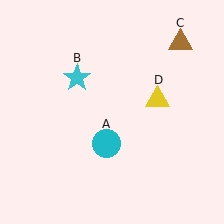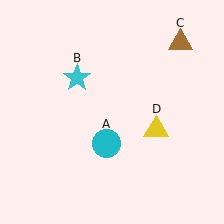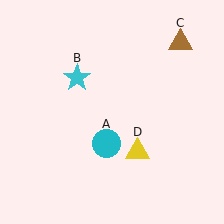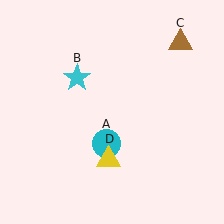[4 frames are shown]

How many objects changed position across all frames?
1 object changed position: yellow triangle (object D).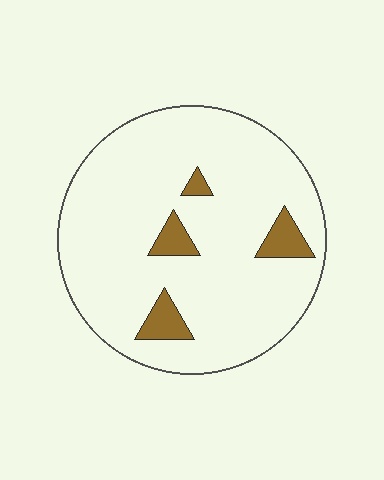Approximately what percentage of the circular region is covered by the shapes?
Approximately 10%.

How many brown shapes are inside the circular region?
4.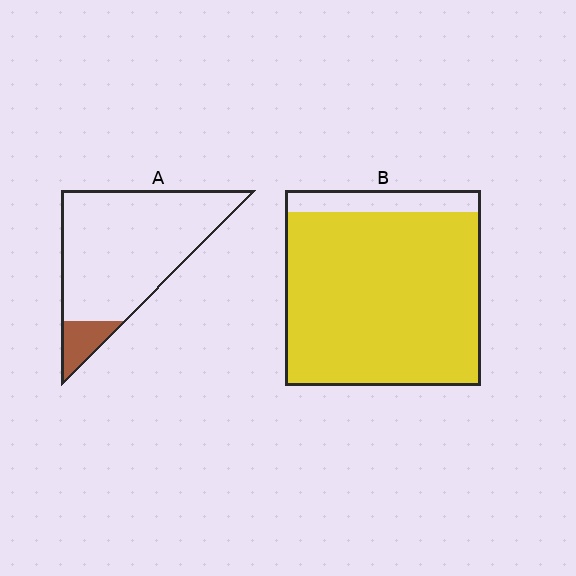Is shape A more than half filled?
No.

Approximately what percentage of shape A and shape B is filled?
A is approximately 10% and B is approximately 90%.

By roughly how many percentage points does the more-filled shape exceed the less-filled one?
By roughly 80 percentage points (B over A).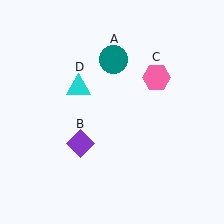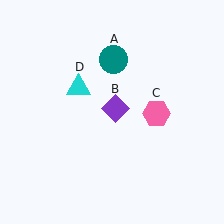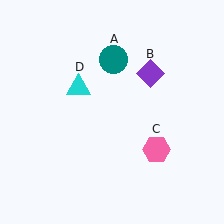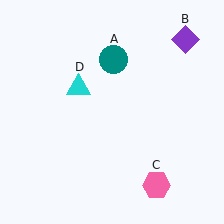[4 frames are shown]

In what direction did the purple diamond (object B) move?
The purple diamond (object B) moved up and to the right.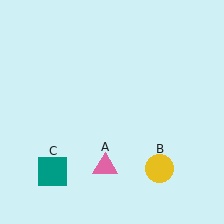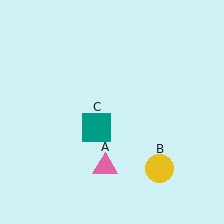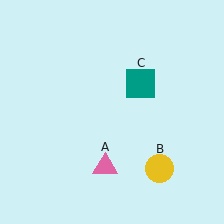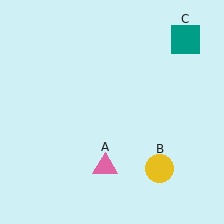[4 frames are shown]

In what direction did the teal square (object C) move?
The teal square (object C) moved up and to the right.